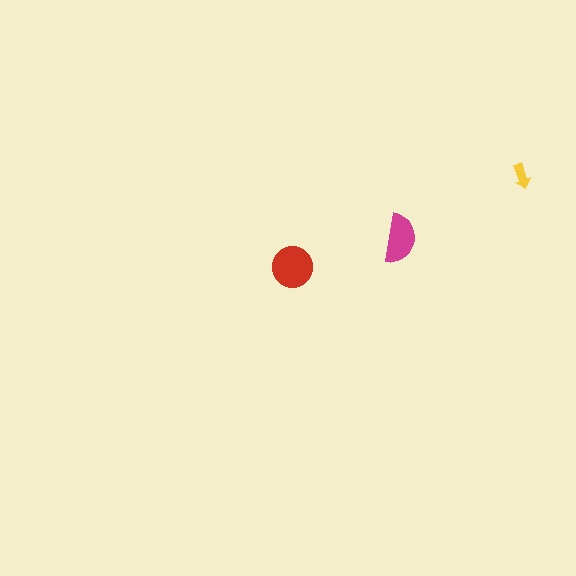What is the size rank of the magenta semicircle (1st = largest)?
2nd.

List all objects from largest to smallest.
The red circle, the magenta semicircle, the yellow arrow.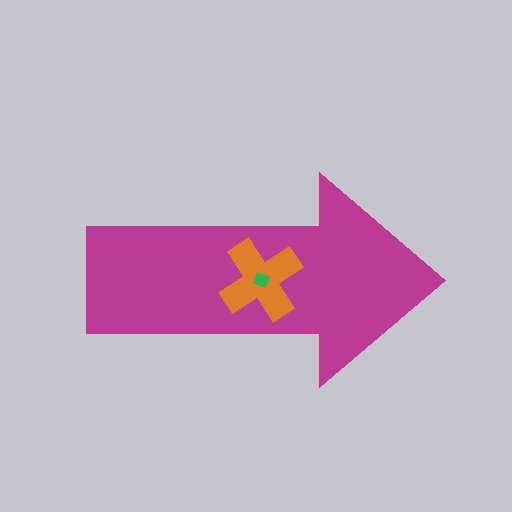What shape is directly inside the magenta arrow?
The orange cross.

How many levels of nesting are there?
3.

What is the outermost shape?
The magenta arrow.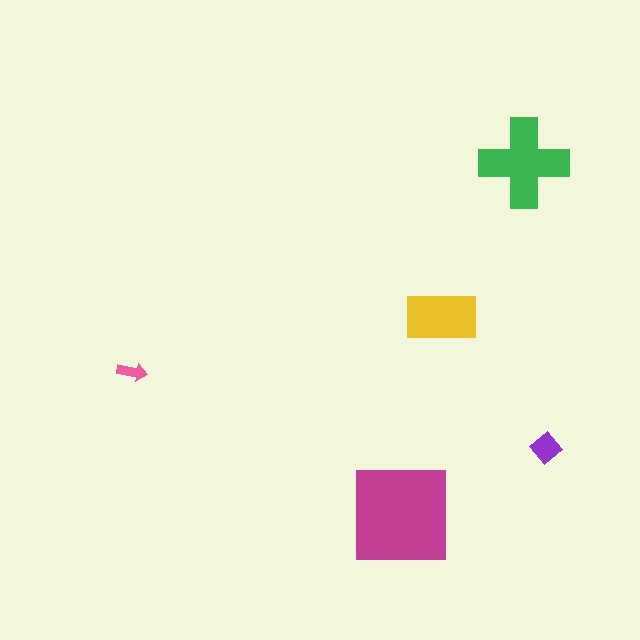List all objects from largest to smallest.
The magenta square, the green cross, the yellow rectangle, the purple diamond, the pink arrow.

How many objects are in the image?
There are 5 objects in the image.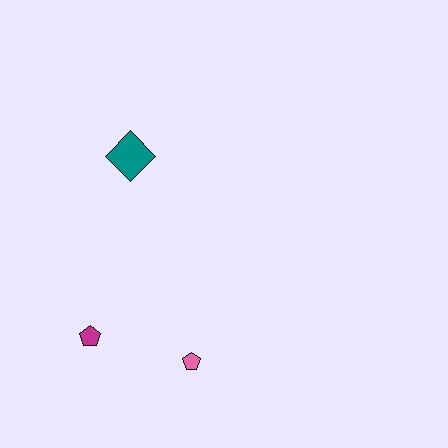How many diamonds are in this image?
There is 1 diamond.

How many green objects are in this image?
There are no green objects.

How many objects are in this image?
There are 3 objects.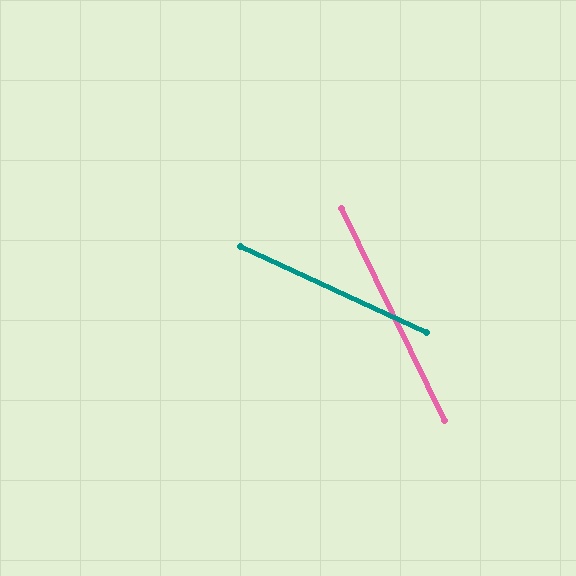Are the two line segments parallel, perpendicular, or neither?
Neither parallel nor perpendicular — they differ by about 39°.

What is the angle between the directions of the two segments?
Approximately 39 degrees.